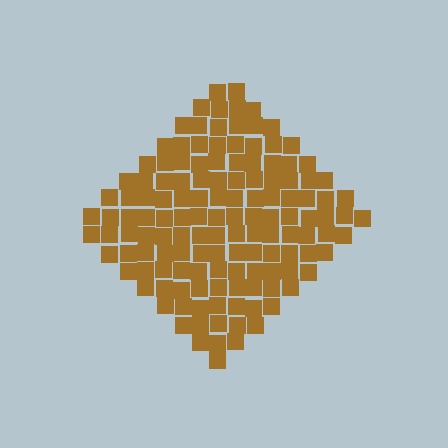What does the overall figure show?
The overall figure shows a diamond.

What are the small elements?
The small elements are squares.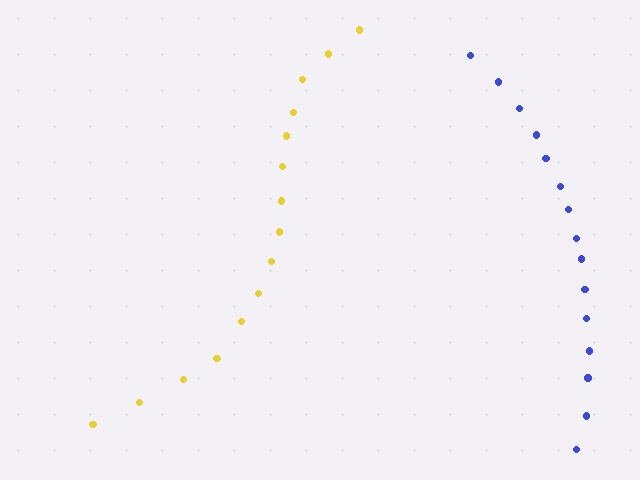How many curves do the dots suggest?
There are 2 distinct paths.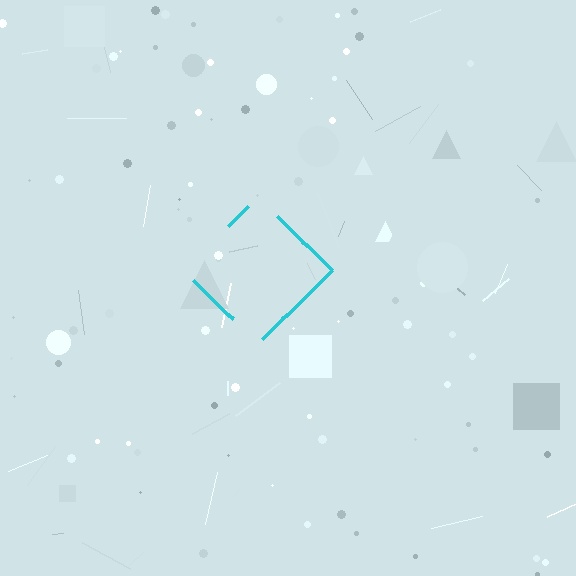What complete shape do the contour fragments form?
The contour fragments form a diamond.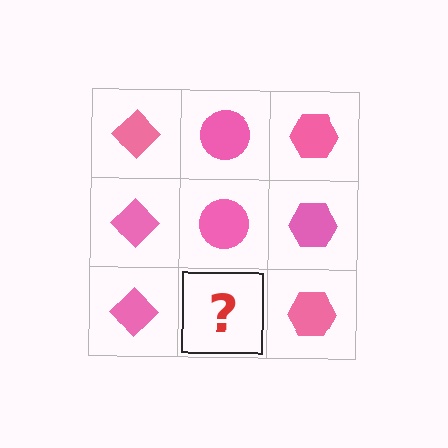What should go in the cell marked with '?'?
The missing cell should contain a pink circle.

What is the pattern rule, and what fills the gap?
The rule is that each column has a consistent shape. The gap should be filled with a pink circle.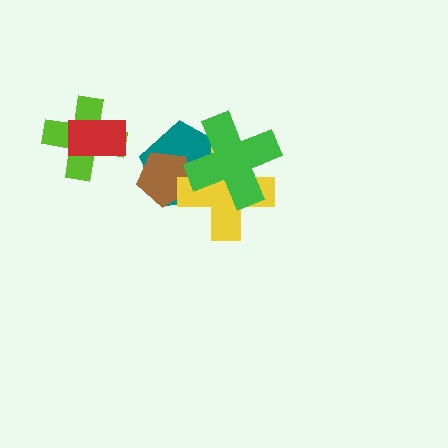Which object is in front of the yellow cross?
The green cross is in front of the yellow cross.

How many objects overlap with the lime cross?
1 object overlaps with the lime cross.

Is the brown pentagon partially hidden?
Yes, it is partially covered by another shape.